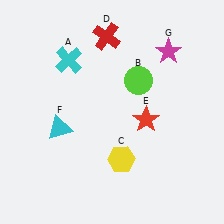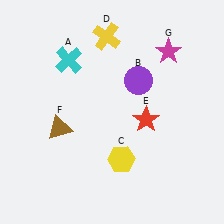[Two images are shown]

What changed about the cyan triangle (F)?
In Image 1, F is cyan. In Image 2, it changed to brown.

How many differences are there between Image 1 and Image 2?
There are 3 differences between the two images.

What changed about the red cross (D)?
In Image 1, D is red. In Image 2, it changed to yellow.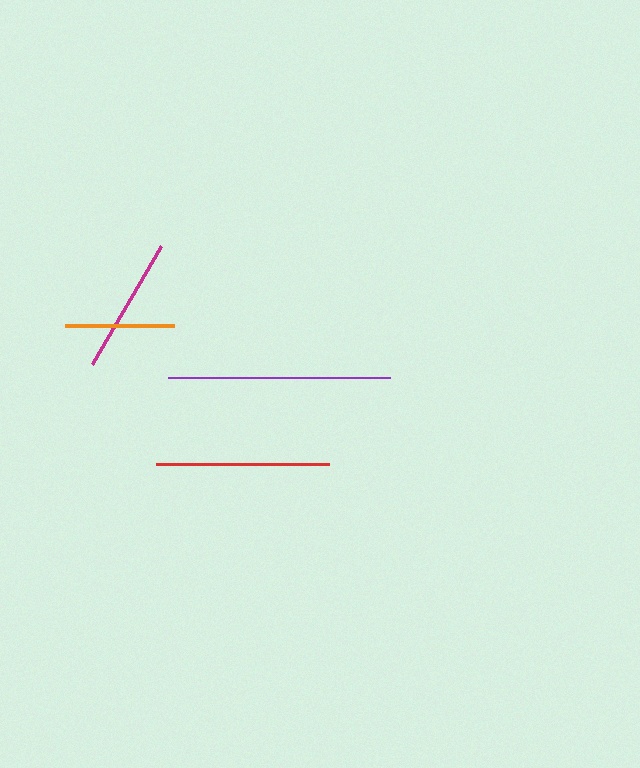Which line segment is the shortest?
The orange line is the shortest at approximately 109 pixels.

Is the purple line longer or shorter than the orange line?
The purple line is longer than the orange line.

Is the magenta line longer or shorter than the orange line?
The magenta line is longer than the orange line.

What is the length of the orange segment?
The orange segment is approximately 109 pixels long.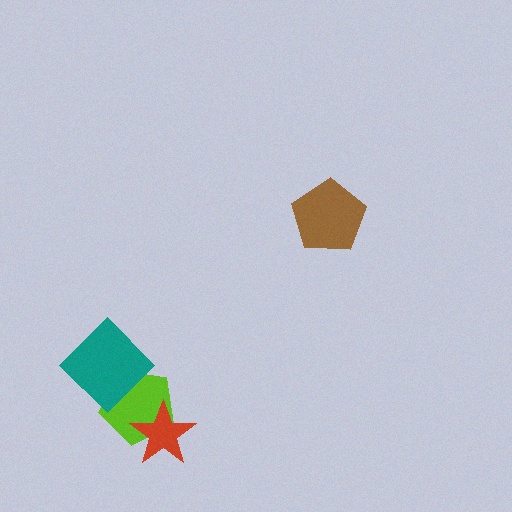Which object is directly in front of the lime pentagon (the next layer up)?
The teal diamond is directly in front of the lime pentagon.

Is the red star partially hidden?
No, no other shape covers it.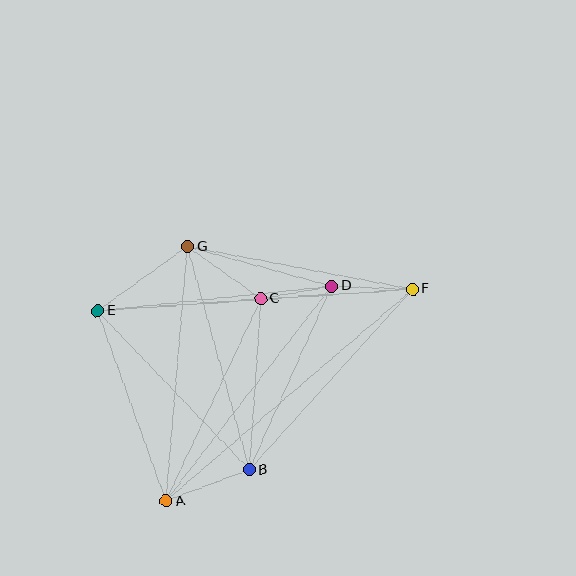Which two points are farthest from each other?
Points A and F are farthest from each other.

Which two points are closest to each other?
Points C and D are closest to each other.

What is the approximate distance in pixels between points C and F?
The distance between C and F is approximately 152 pixels.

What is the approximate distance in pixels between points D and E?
The distance between D and E is approximately 235 pixels.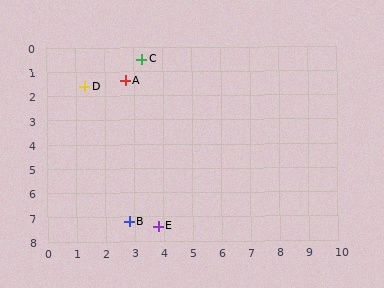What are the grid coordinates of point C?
Point C is at approximately (3.3, 0.5).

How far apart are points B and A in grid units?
Points B and A are about 5.8 grid units apart.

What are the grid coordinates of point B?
Point B is at approximately (2.8, 7.2).